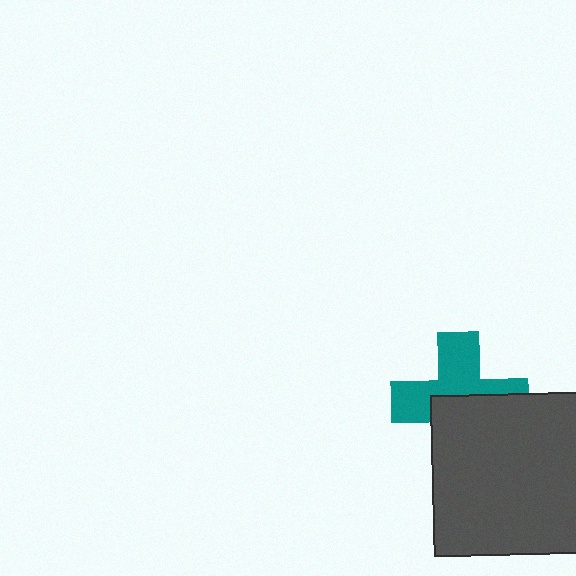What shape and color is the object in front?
The object in front is a dark gray square.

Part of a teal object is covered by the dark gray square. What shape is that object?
It is a cross.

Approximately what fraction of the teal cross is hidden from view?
Roughly 47% of the teal cross is hidden behind the dark gray square.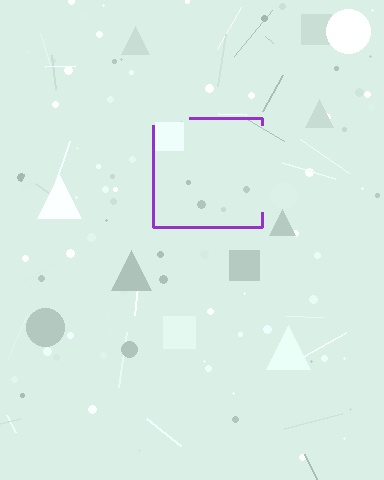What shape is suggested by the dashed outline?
The dashed outline suggests a square.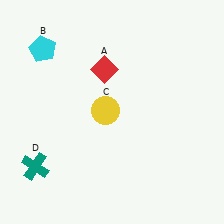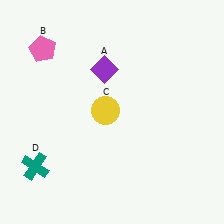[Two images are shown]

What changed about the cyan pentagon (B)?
In Image 1, B is cyan. In Image 2, it changed to pink.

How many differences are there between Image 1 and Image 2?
There are 2 differences between the two images.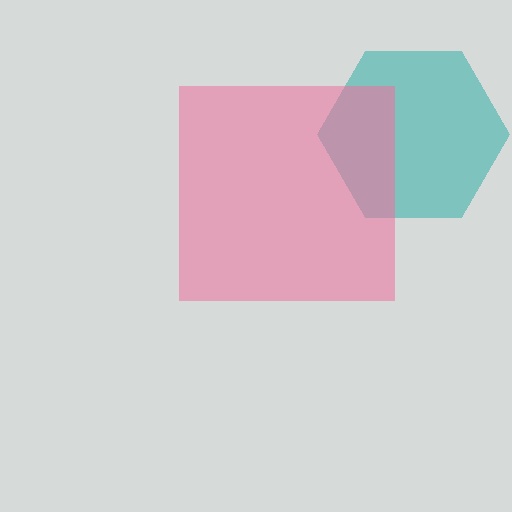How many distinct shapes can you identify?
There are 2 distinct shapes: a teal hexagon, a pink square.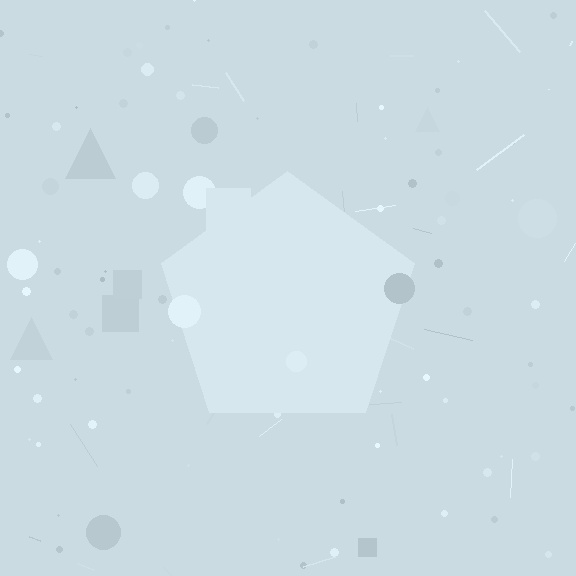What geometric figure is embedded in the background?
A pentagon is embedded in the background.